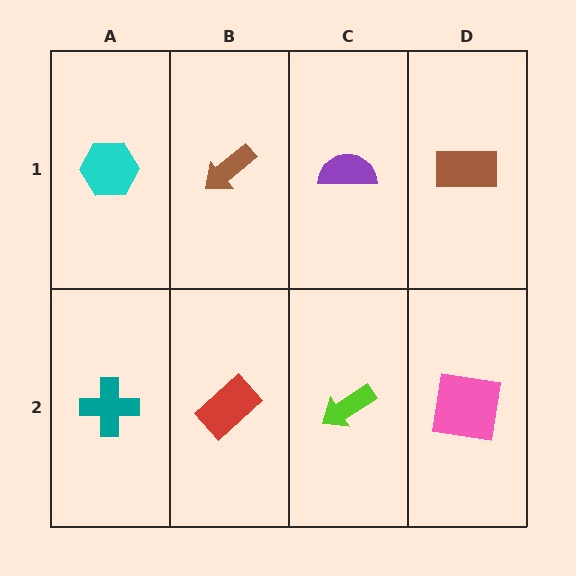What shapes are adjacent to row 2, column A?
A cyan hexagon (row 1, column A), a red rectangle (row 2, column B).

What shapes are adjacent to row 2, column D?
A brown rectangle (row 1, column D), a lime arrow (row 2, column C).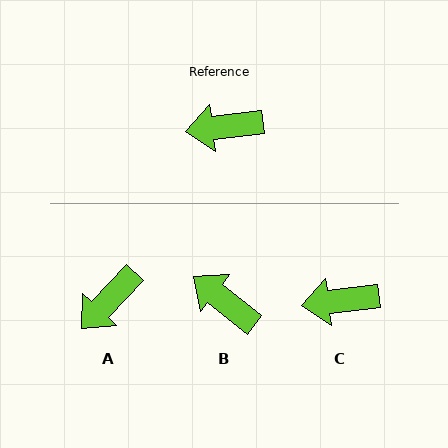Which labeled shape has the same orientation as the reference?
C.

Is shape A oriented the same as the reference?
No, it is off by about 40 degrees.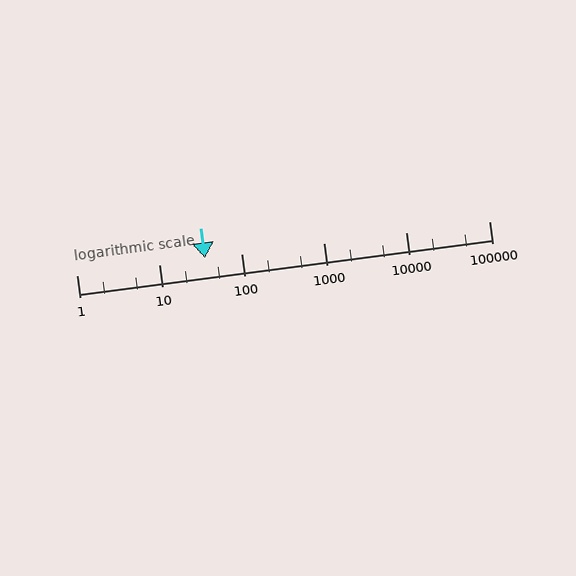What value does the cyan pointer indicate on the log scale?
The pointer indicates approximately 36.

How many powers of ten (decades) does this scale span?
The scale spans 5 decades, from 1 to 100000.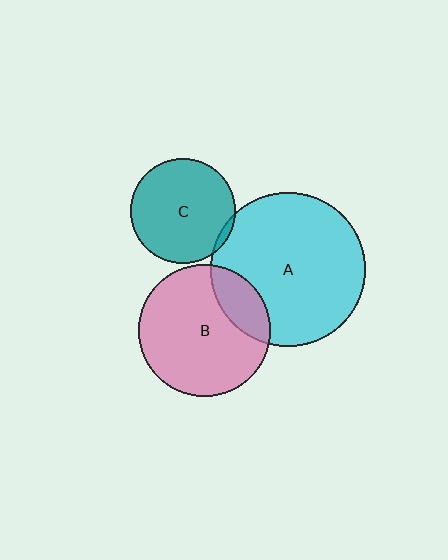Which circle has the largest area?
Circle A (cyan).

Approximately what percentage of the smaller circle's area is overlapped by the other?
Approximately 5%.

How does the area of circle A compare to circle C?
Approximately 2.1 times.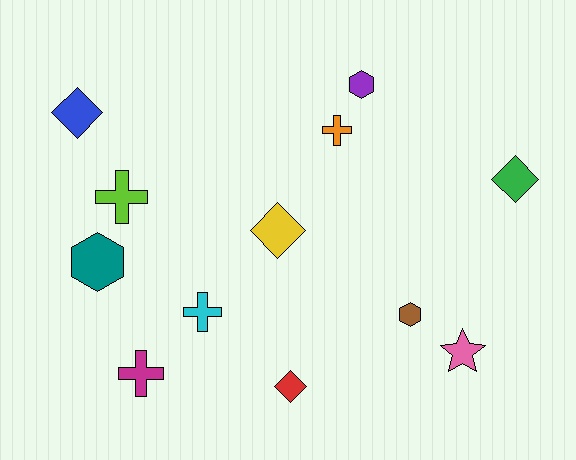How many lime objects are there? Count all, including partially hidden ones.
There is 1 lime object.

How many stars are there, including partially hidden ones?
There is 1 star.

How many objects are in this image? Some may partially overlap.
There are 12 objects.